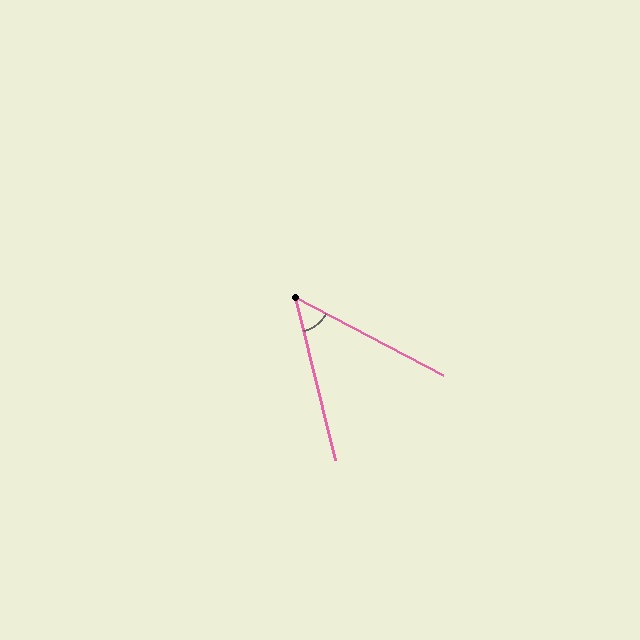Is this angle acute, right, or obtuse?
It is acute.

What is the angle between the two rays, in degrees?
Approximately 48 degrees.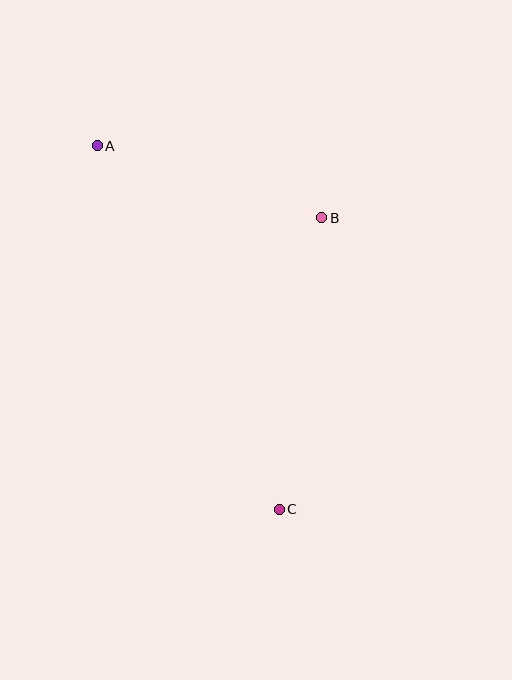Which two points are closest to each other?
Points A and B are closest to each other.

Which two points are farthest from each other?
Points A and C are farthest from each other.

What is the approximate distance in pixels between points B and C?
The distance between B and C is approximately 295 pixels.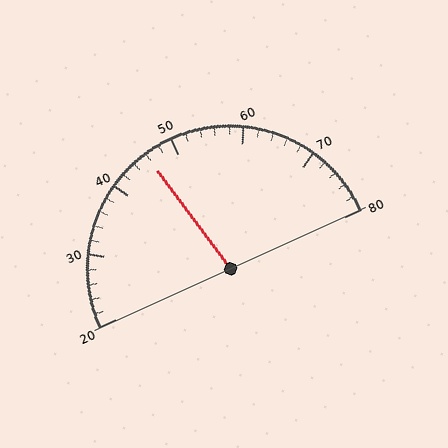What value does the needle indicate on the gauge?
The needle indicates approximately 46.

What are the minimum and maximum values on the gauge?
The gauge ranges from 20 to 80.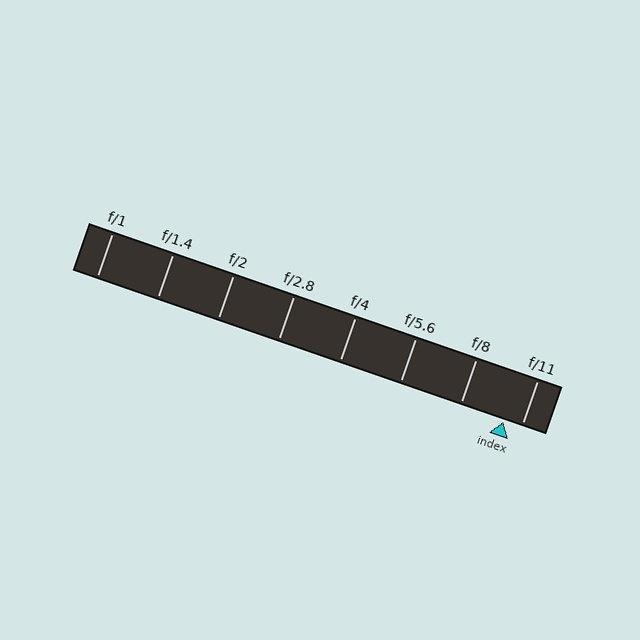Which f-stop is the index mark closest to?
The index mark is closest to f/11.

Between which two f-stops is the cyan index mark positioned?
The index mark is between f/8 and f/11.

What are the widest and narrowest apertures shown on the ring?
The widest aperture shown is f/1 and the narrowest is f/11.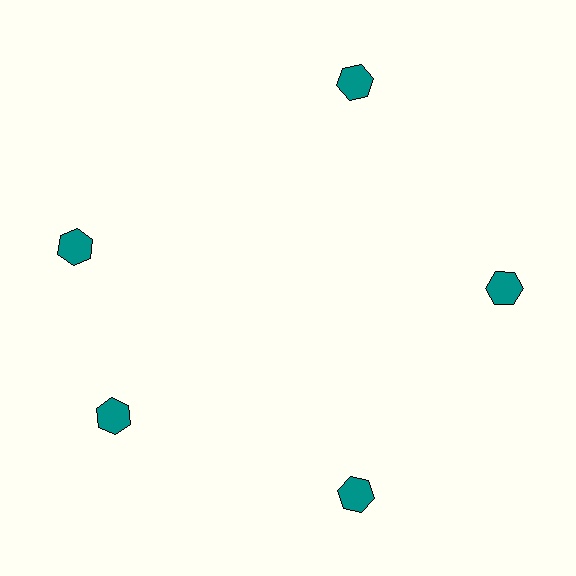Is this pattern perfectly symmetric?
No. The 5 teal hexagons are arranged in a ring, but one element near the 10 o'clock position is rotated out of alignment along the ring, breaking the 5-fold rotational symmetry.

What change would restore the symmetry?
The symmetry would be restored by rotating it back into even spacing with its neighbors so that all 5 hexagons sit at equal angles and equal distance from the center.